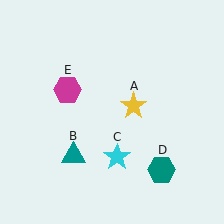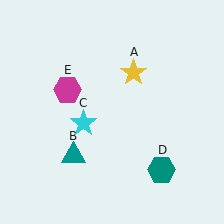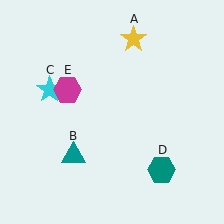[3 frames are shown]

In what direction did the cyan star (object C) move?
The cyan star (object C) moved up and to the left.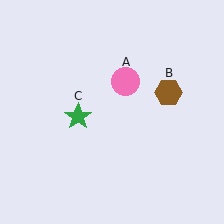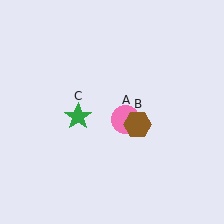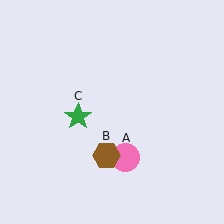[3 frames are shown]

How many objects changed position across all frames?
2 objects changed position: pink circle (object A), brown hexagon (object B).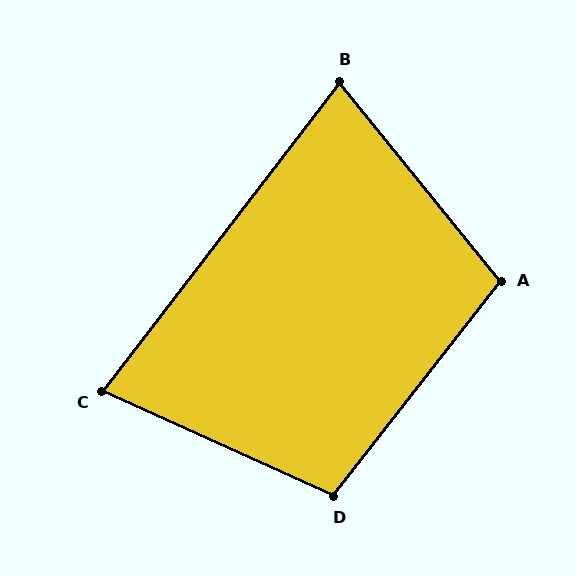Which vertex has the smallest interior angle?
B, at approximately 76 degrees.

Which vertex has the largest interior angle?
D, at approximately 104 degrees.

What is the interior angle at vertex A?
Approximately 103 degrees (obtuse).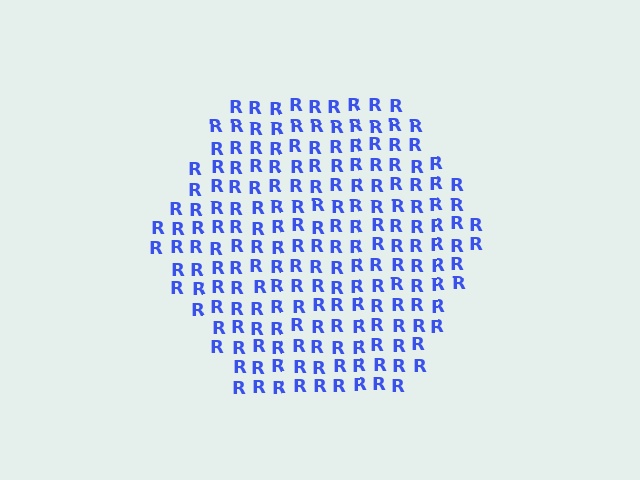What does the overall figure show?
The overall figure shows a hexagon.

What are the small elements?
The small elements are letter R's.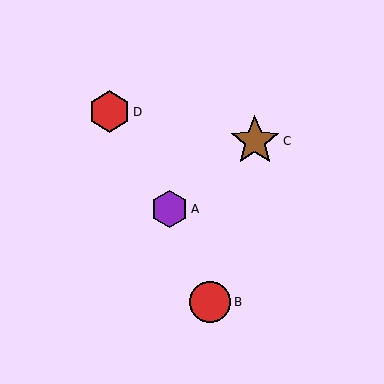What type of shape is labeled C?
Shape C is a brown star.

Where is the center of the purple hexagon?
The center of the purple hexagon is at (169, 209).